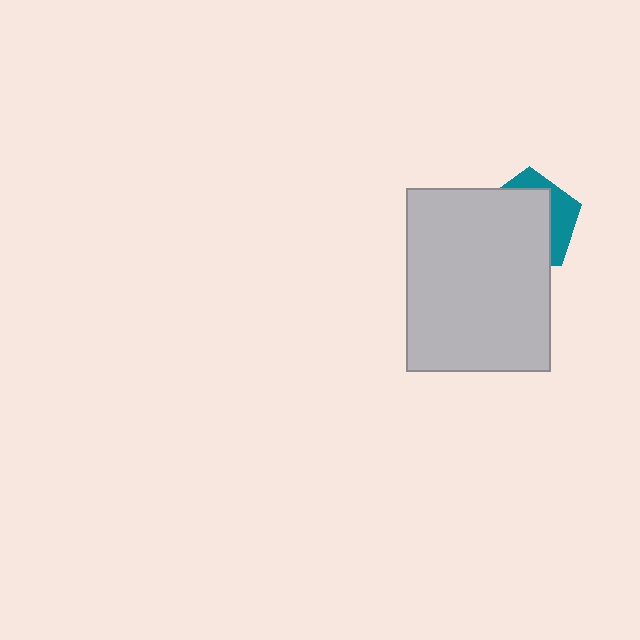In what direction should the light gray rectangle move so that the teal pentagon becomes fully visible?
The light gray rectangle should move toward the lower-left. That is the shortest direction to clear the overlap and leave the teal pentagon fully visible.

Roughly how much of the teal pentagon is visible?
A small part of it is visible (roughly 30%).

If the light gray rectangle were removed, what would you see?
You would see the complete teal pentagon.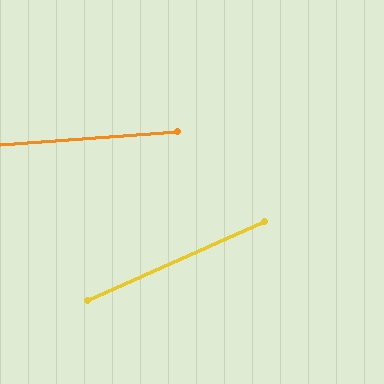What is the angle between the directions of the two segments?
Approximately 20 degrees.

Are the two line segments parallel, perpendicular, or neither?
Neither parallel nor perpendicular — they differ by about 20°.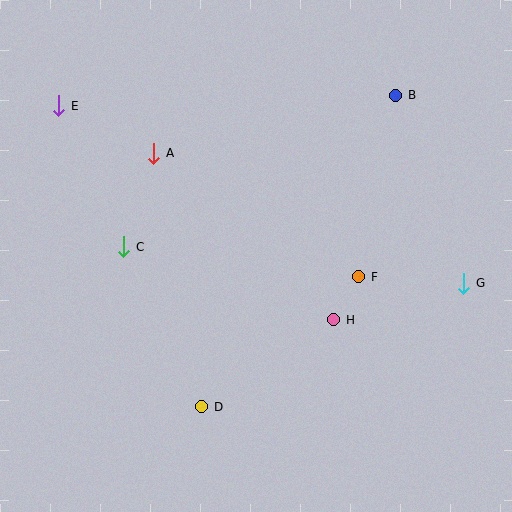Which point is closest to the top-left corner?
Point E is closest to the top-left corner.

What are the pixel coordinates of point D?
Point D is at (202, 407).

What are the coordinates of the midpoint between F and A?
The midpoint between F and A is at (256, 215).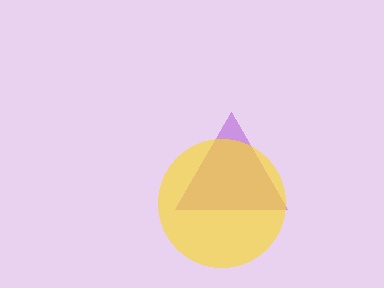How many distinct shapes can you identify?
There are 2 distinct shapes: a purple triangle, a yellow circle.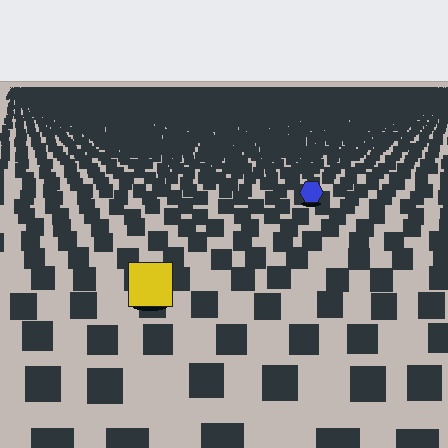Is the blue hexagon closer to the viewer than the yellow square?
No. The yellow square is closer — you can tell from the texture gradient: the ground texture is coarser near it.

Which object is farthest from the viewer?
The blue hexagon is farthest from the viewer. It appears smaller and the ground texture around it is denser.